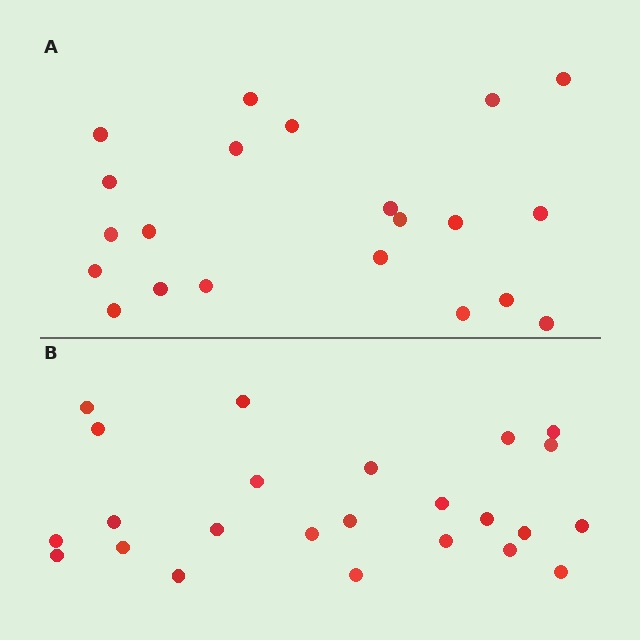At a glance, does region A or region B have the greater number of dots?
Region B (the bottom region) has more dots.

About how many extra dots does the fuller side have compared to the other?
Region B has just a few more — roughly 2 or 3 more dots than region A.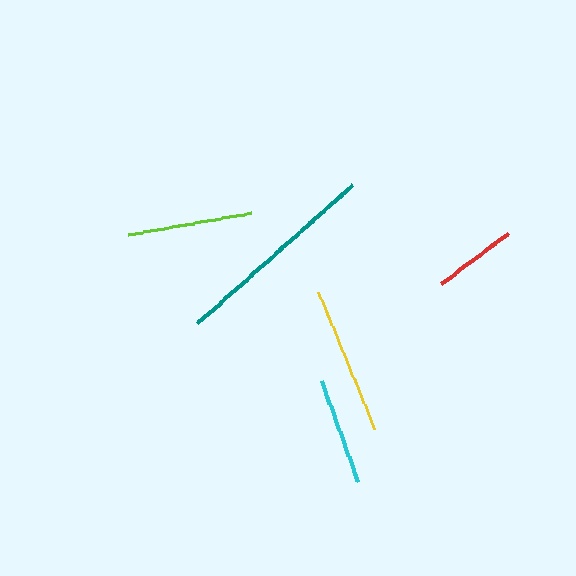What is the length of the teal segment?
The teal segment is approximately 208 pixels long.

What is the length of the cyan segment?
The cyan segment is approximately 108 pixels long.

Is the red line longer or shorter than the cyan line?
The cyan line is longer than the red line.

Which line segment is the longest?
The teal line is the longest at approximately 208 pixels.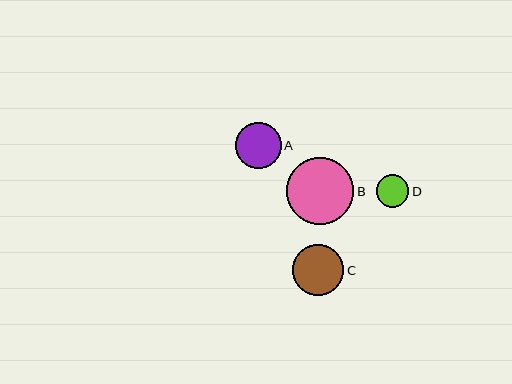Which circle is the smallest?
Circle D is the smallest with a size of approximately 33 pixels.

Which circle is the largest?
Circle B is the largest with a size of approximately 68 pixels.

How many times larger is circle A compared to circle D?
Circle A is approximately 1.4 times the size of circle D.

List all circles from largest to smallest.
From largest to smallest: B, C, A, D.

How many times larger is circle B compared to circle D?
Circle B is approximately 2.1 times the size of circle D.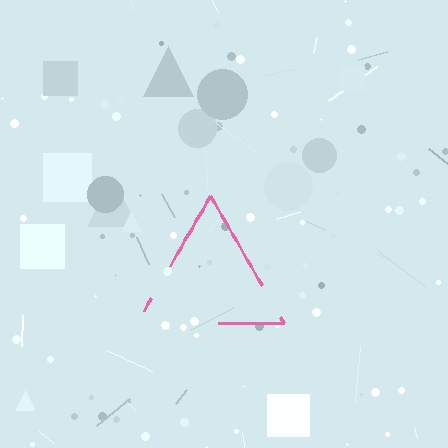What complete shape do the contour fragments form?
The contour fragments form a triangle.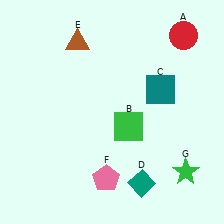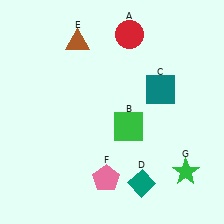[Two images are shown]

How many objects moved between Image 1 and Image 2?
1 object moved between the two images.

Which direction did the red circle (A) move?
The red circle (A) moved left.